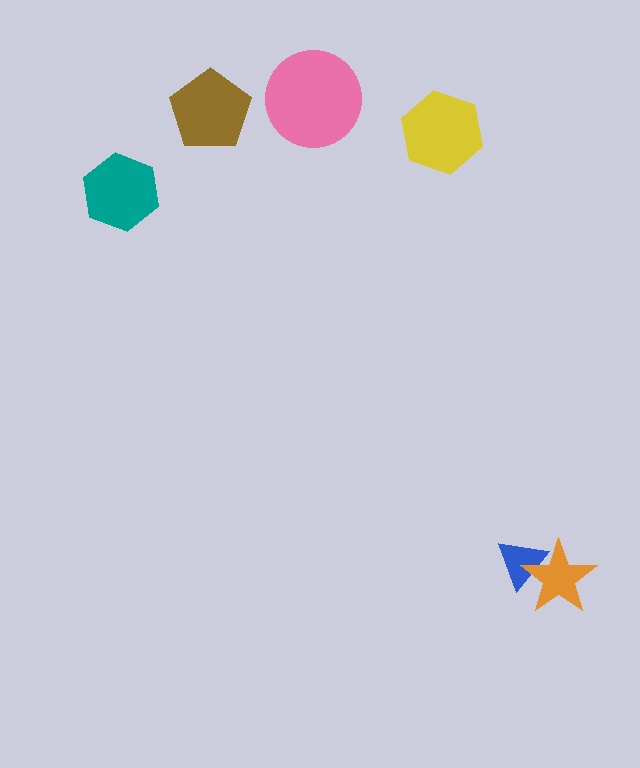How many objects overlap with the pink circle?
0 objects overlap with the pink circle.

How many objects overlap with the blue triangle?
1 object overlaps with the blue triangle.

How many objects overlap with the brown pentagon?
0 objects overlap with the brown pentagon.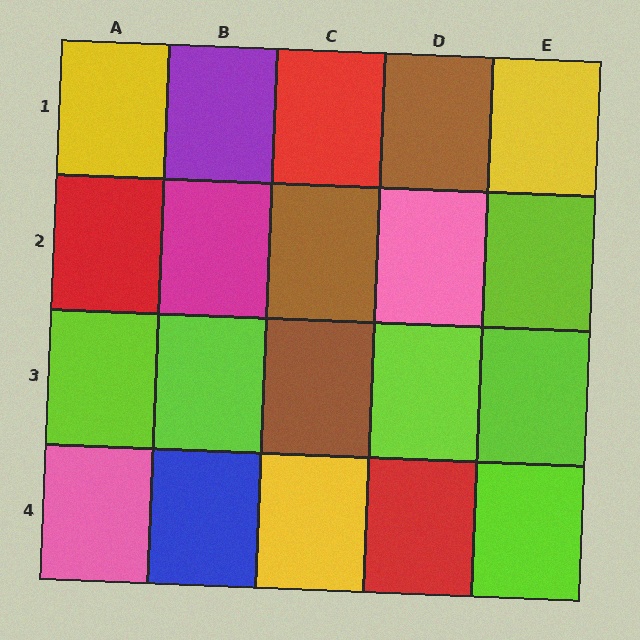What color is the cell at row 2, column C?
Brown.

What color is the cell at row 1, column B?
Purple.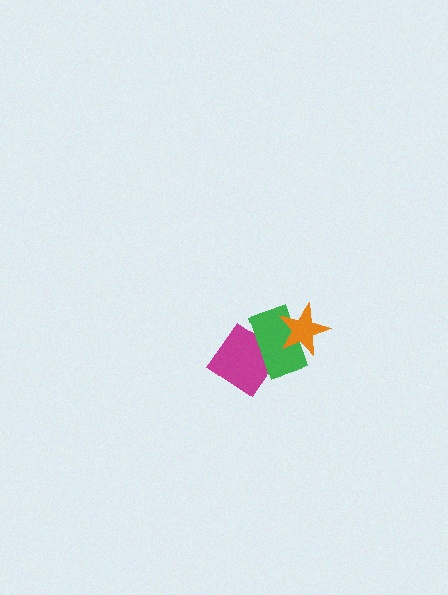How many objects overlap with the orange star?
1 object overlaps with the orange star.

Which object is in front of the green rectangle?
The orange star is in front of the green rectangle.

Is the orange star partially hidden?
No, no other shape covers it.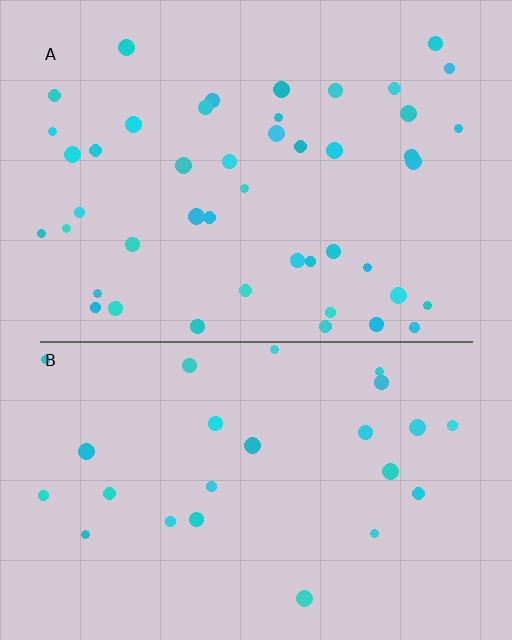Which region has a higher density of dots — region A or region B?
A (the top).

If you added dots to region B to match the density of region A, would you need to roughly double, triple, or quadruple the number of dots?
Approximately double.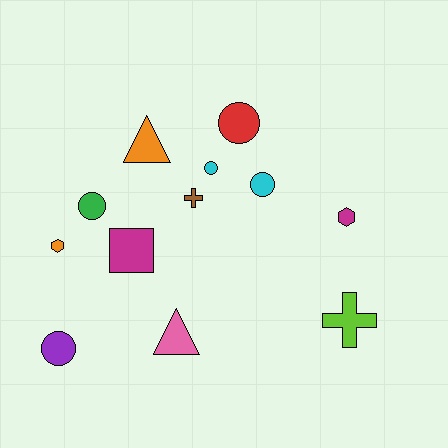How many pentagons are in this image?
There are no pentagons.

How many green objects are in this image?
There is 1 green object.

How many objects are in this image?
There are 12 objects.